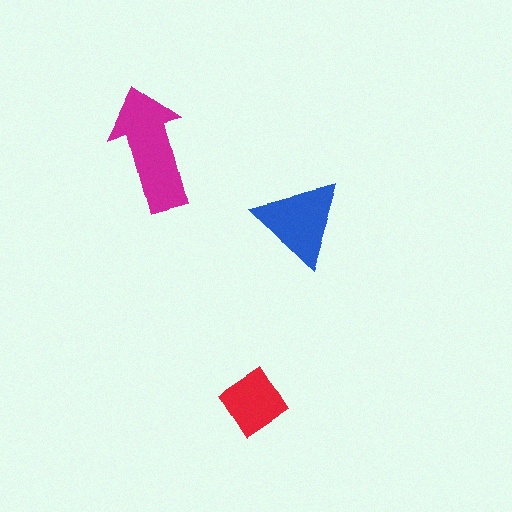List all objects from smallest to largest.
The red diamond, the blue triangle, the magenta arrow.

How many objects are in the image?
There are 3 objects in the image.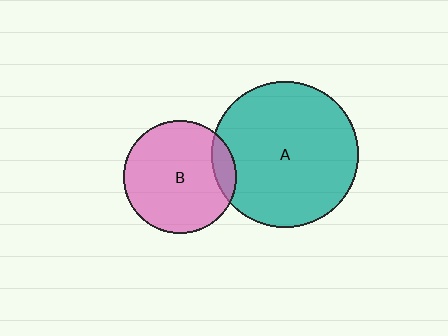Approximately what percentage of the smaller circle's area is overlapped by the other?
Approximately 10%.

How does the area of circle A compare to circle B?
Approximately 1.7 times.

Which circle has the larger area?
Circle A (teal).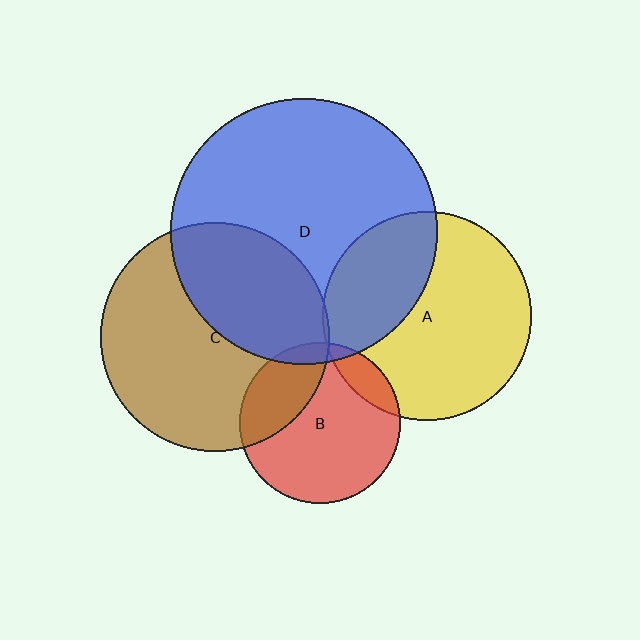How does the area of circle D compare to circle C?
Approximately 1.3 times.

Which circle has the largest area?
Circle D (blue).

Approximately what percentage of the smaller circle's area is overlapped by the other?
Approximately 40%.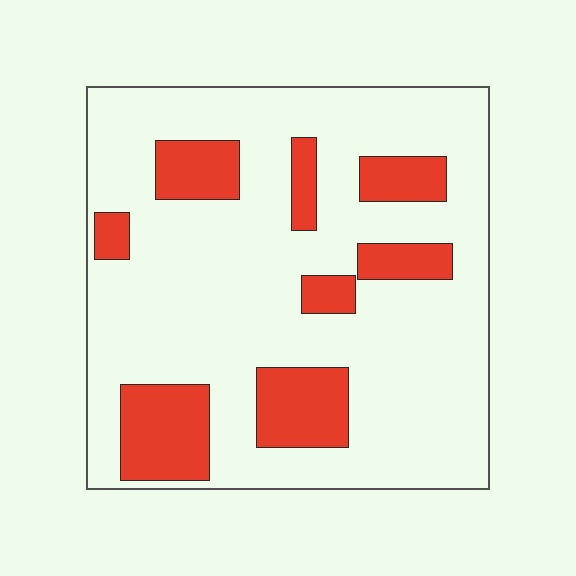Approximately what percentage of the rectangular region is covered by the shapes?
Approximately 20%.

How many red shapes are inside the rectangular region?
8.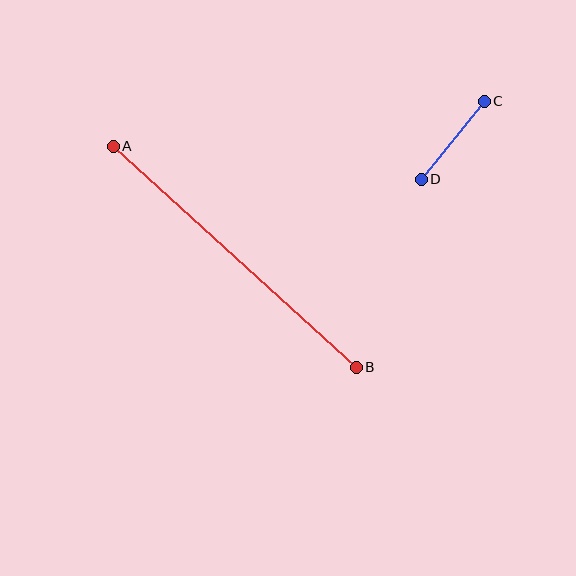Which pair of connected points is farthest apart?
Points A and B are farthest apart.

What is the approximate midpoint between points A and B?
The midpoint is at approximately (235, 257) pixels.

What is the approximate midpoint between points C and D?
The midpoint is at approximately (453, 140) pixels.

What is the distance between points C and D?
The distance is approximately 101 pixels.